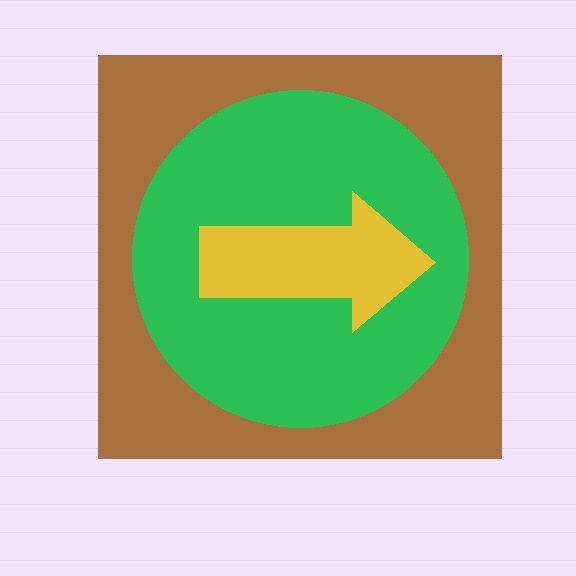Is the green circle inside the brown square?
Yes.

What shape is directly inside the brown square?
The green circle.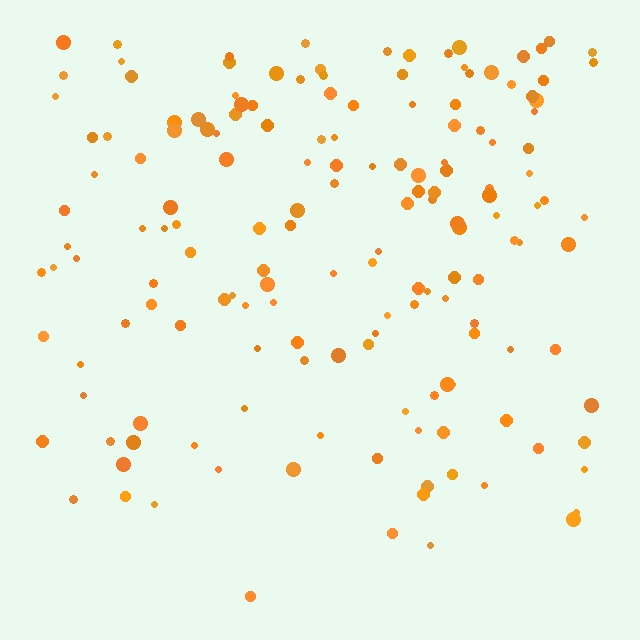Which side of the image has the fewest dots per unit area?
The bottom.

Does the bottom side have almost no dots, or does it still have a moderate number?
Still a moderate number, just noticeably fewer than the top.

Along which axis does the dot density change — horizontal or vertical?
Vertical.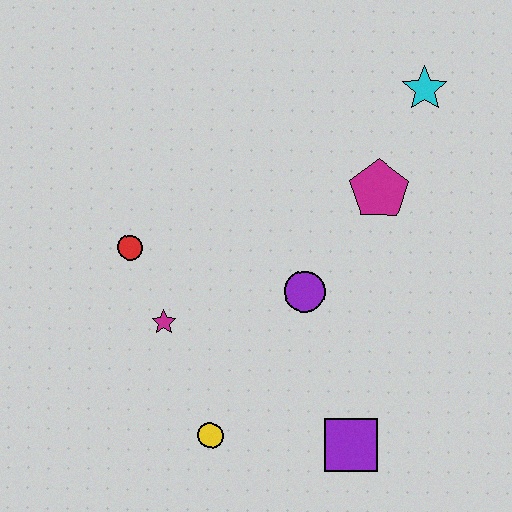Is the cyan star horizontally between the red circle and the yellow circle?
No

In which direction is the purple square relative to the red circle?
The purple square is to the right of the red circle.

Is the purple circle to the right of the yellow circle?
Yes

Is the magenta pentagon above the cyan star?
No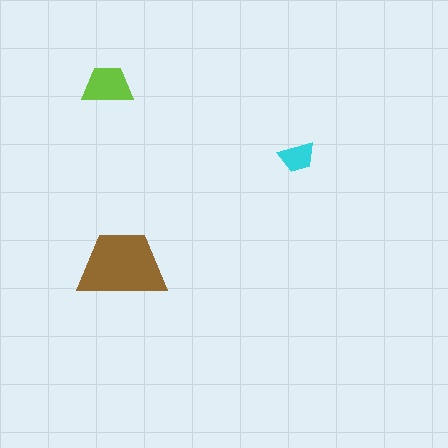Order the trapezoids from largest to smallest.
the brown one, the lime one, the cyan one.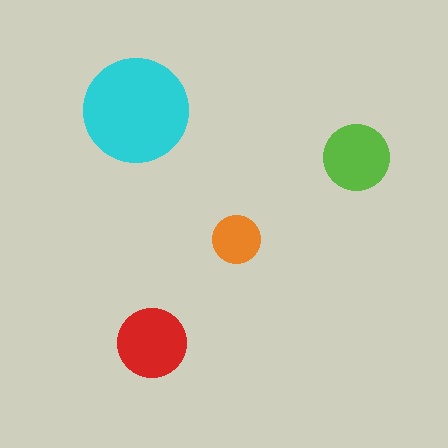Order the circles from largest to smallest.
the cyan one, the red one, the lime one, the orange one.